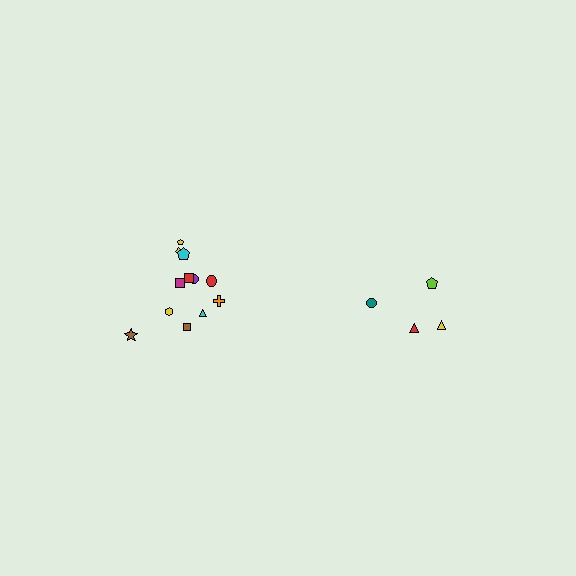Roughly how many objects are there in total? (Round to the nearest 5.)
Roughly 15 objects in total.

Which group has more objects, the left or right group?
The left group.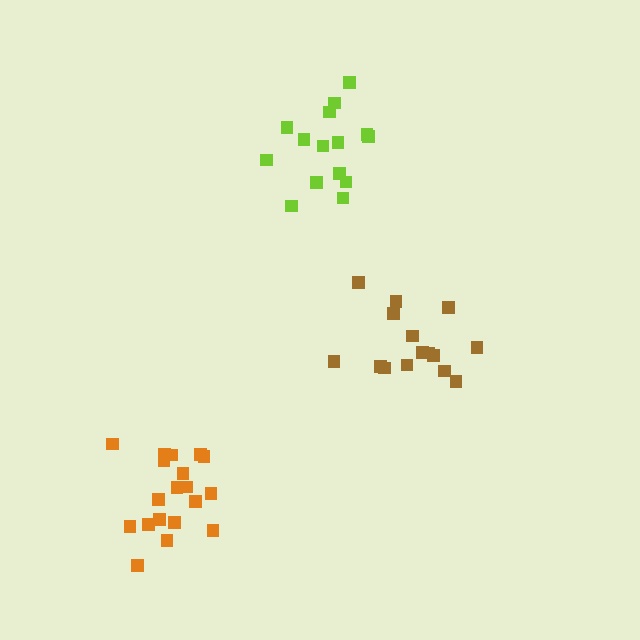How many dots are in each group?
Group 1: 15 dots, Group 2: 19 dots, Group 3: 15 dots (49 total).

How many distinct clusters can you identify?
There are 3 distinct clusters.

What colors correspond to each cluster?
The clusters are colored: lime, orange, brown.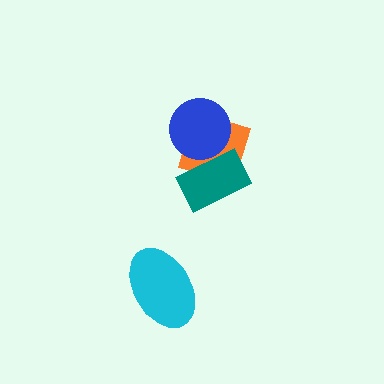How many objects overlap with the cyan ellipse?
0 objects overlap with the cyan ellipse.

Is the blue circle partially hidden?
No, no other shape covers it.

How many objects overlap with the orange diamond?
2 objects overlap with the orange diamond.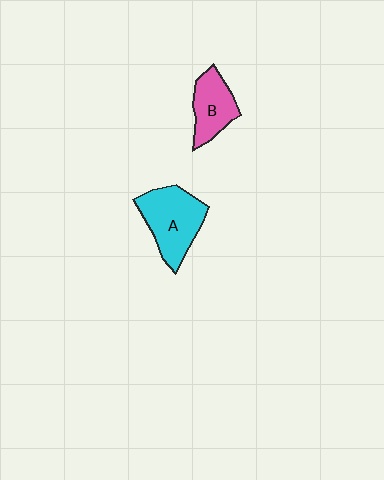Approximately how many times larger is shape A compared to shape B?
Approximately 1.5 times.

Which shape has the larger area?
Shape A (cyan).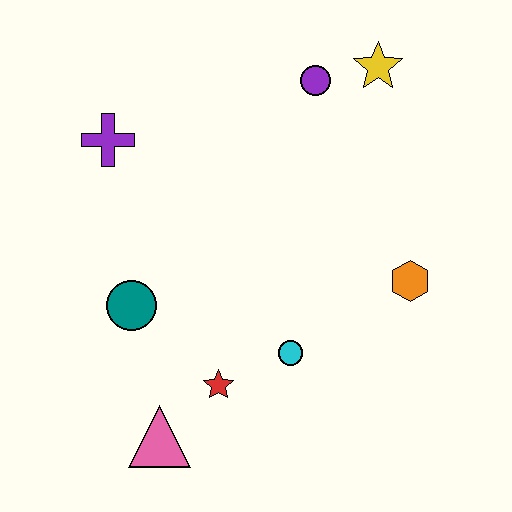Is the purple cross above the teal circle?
Yes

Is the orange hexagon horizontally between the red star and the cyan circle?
No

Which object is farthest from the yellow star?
The pink triangle is farthest from the yellow star.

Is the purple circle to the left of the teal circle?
No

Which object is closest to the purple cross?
The teal circle is closest to the purple cross.